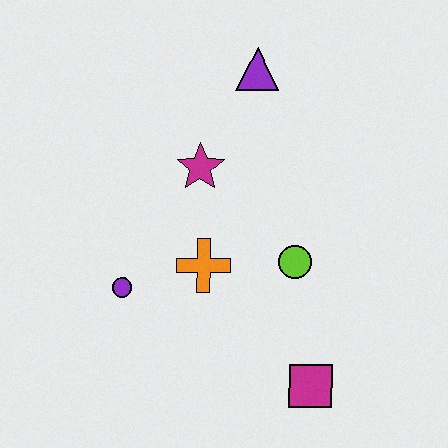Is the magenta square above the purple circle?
No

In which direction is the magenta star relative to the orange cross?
The magenta star is above the orange cross.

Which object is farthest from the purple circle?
The purple triangle is farthest from the purple circle.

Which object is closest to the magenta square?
The lime circle is closest to the magenta square.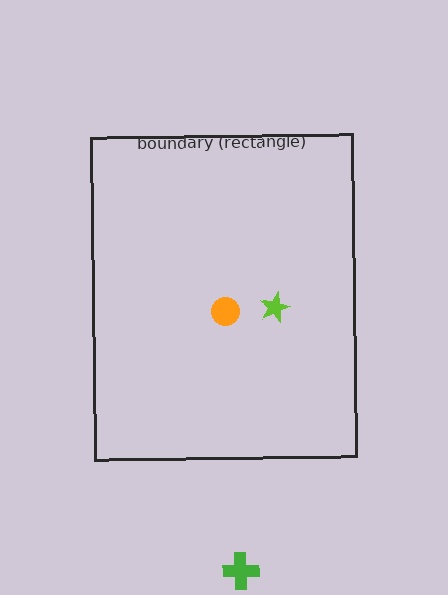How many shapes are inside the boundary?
2 inside, 1 outside.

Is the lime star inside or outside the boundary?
Inside.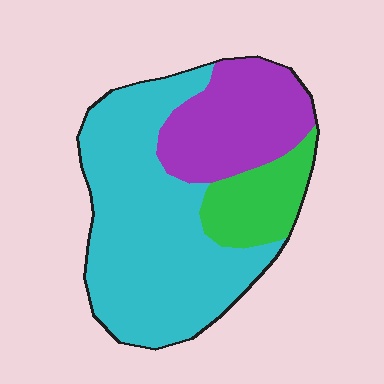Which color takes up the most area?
Cyan, at roughly 60%.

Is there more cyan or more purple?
Cyan.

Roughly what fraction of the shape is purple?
Purple takes up between a sixth and a third of the shape.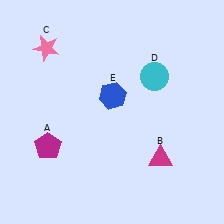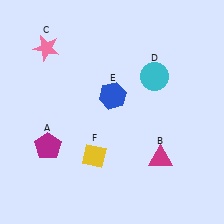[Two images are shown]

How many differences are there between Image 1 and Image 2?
There is 1 difference between the two images.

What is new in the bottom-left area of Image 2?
A yellow diamond (F) was added in the bottom-left area of Image 2.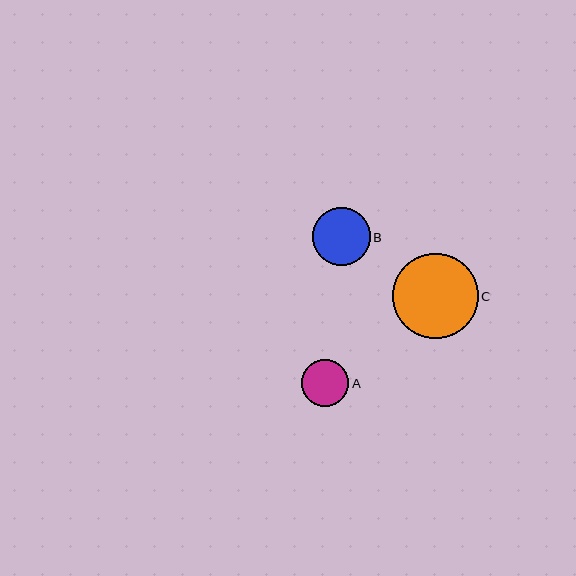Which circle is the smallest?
Circle A is the smallest with a size of approximately 47 pixels.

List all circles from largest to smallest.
From largest to smallest: C, B, A.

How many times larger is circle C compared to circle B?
Circle C is approximately 1.5 times the size of circle B.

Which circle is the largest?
Circle C is the largest with a size of approximately 86 pixels.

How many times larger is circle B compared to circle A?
Circle B is approximately 1.2 times the size of circle A.